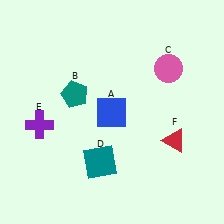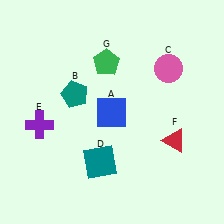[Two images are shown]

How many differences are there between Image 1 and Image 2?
There is 1 difference between the two images.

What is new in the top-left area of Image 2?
A green pentagon (G) was added in the top-left area of Image 2.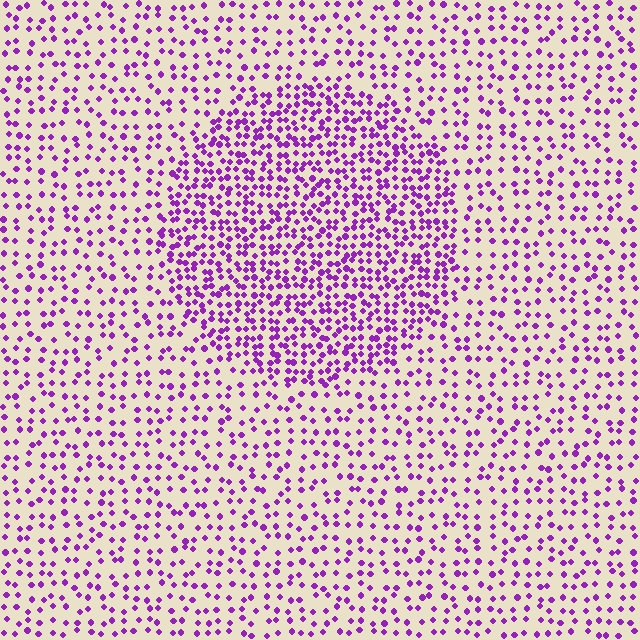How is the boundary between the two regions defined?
The boundary is defined by a change in element density (approximately 2.0x ratio). All elements are the same color, size, and shape.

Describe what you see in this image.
The image contains small purple elements arranged at two different densities. A circle-shaped region is visible where the elements are more densely packed than the surrounding area.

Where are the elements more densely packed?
The elements are more densely packed inside the circle boundary.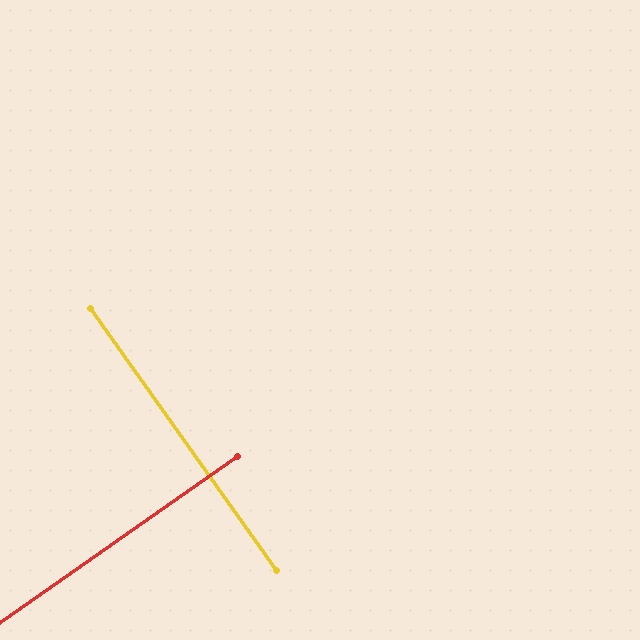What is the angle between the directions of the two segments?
Approximately 90 degrees.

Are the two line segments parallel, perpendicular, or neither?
Perpendicular — they meet at approximately 90°.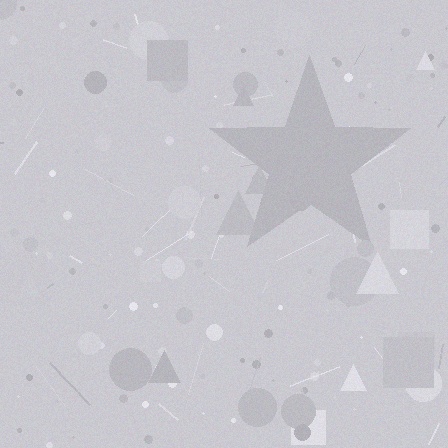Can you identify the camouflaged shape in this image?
The camouflaged shape is a star.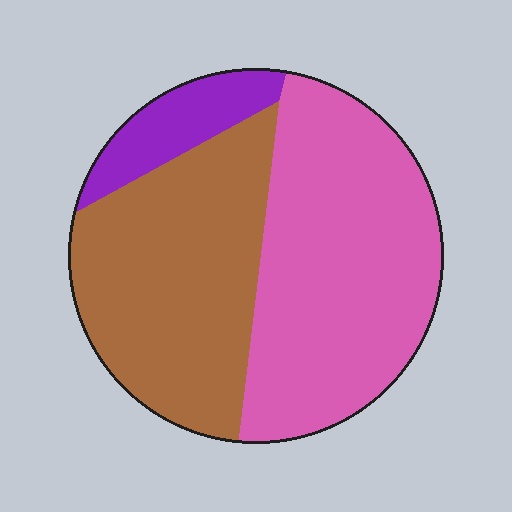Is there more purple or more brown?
Brown.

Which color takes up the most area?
Pink, at roughly 50%.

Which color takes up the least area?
Purple, at roughly 10%.